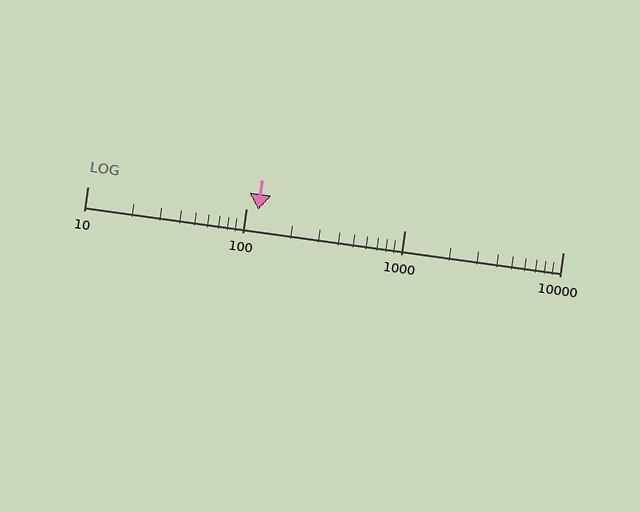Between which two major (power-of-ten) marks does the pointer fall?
The pointer is between 100 and 1000.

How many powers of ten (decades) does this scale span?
The scale spans 3 decades, from 10 to 10000.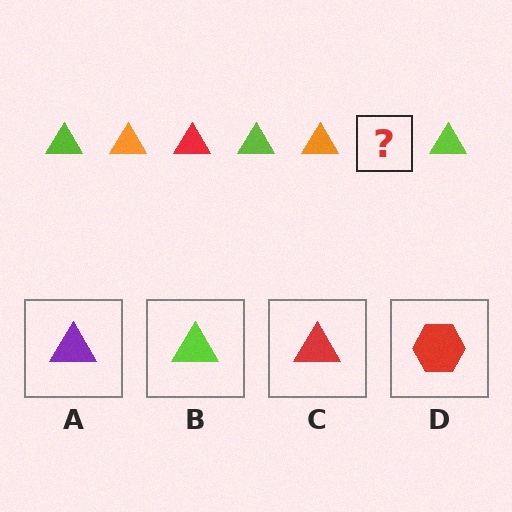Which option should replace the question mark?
Option C.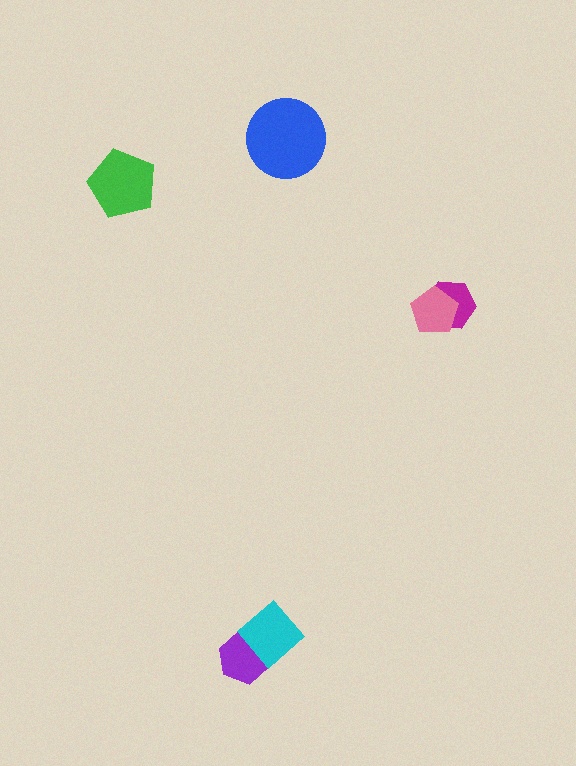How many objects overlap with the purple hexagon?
1 object overlaps with the purple hexagon.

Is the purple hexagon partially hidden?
Yes, it is partially covered by another shape.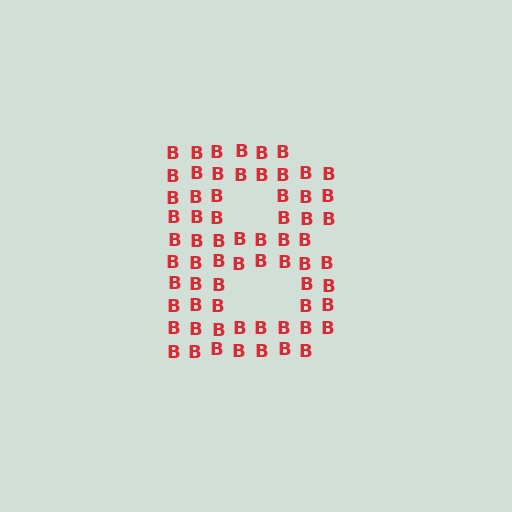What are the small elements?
The small elements are letter B's.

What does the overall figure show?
The overall figure shows the letter B.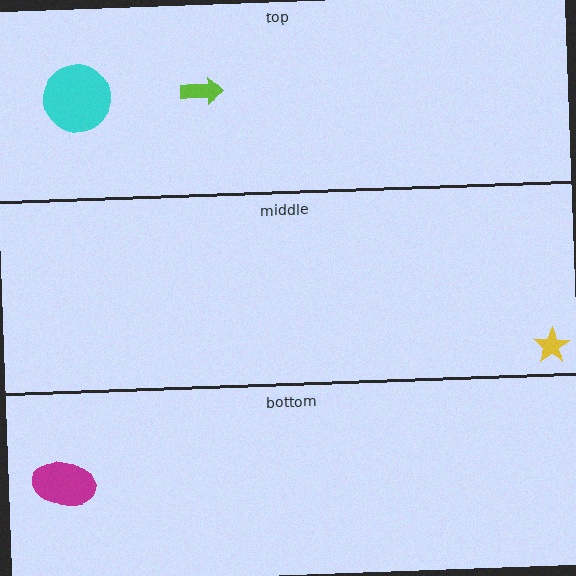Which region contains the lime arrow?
The top region.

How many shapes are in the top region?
2.